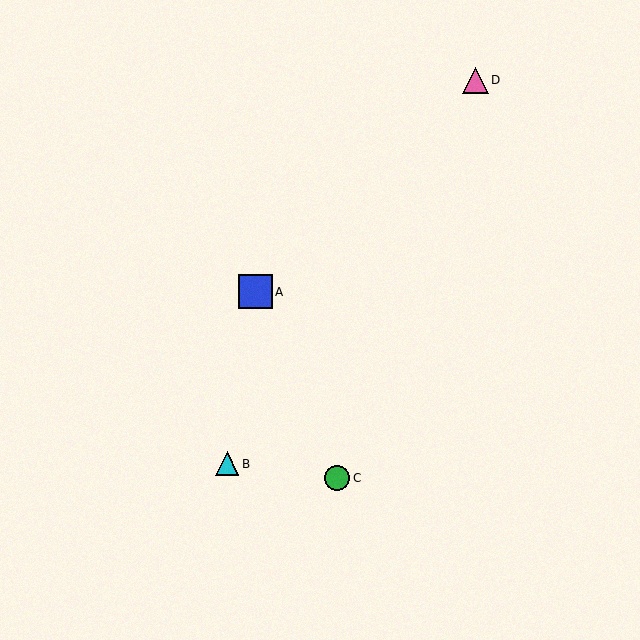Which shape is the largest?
The blue square (labeled A) is the largest.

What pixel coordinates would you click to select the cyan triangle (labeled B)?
Click at (227, 464) to select the cyan triangle B.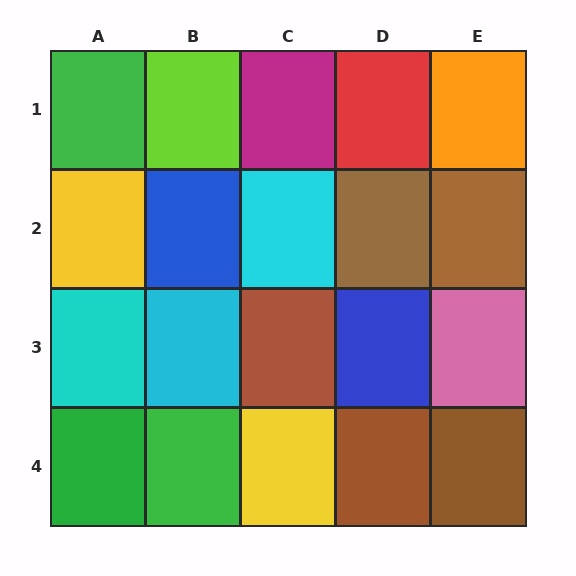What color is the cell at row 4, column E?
Brown.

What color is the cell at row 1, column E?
Orange.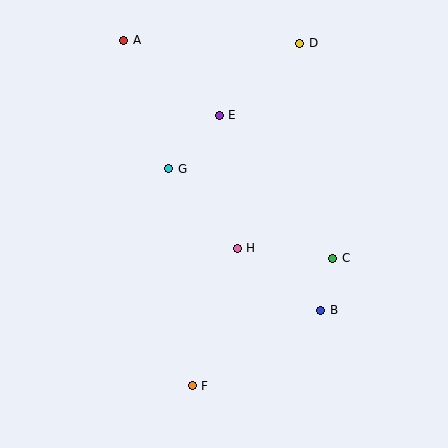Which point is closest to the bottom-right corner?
Point B is closest to the bottom-right corner.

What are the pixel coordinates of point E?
Point E is at (219, 115).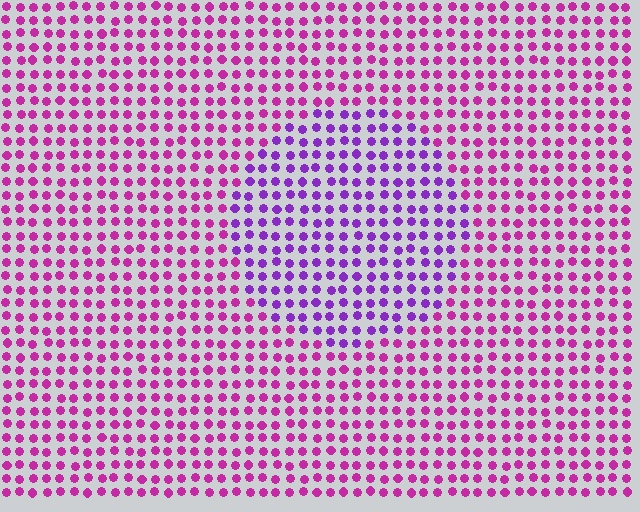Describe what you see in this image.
The image is filled with small magenta elements in a uniform arrangement. A circle-shaped region is visible where the elements are tinted to a slightly different hue, forming a subtle color boundary.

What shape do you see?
I see a circle.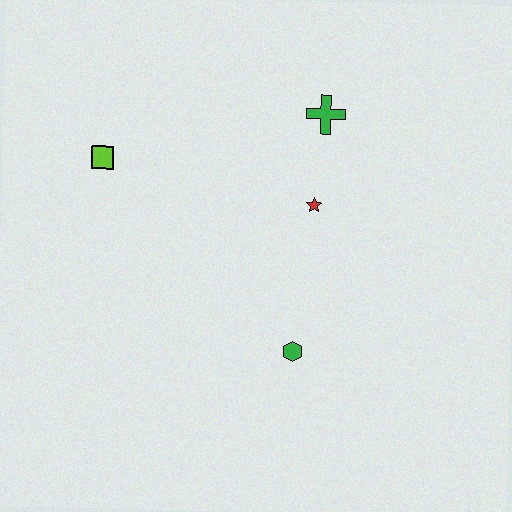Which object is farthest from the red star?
The lime square is farthest from the red star.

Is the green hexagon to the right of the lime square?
Yes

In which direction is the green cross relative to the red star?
The green cross is above the red star.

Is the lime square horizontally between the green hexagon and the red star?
No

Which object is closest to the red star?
The green cross is closest to the red star.